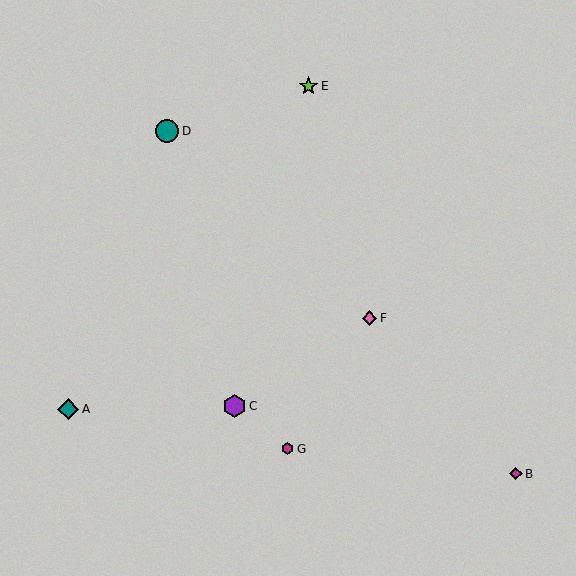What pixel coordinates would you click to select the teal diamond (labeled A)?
Click at (68, 409) to select the teal diamond A.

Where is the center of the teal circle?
The center of the teal circle is at (167, 131).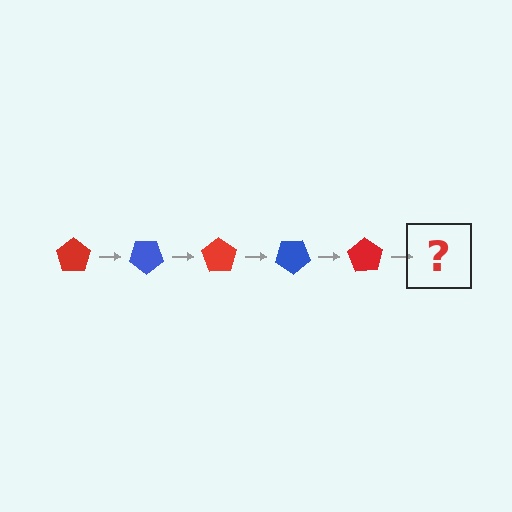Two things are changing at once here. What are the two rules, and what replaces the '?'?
The two rules are that it rotates 35 degrees each step and the color cycles through red and blue. The '?' should be a blue pentagon, rotated 175 degrees from the start.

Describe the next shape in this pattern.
It should be a blue pentagon, rotated 175 degrees from the start.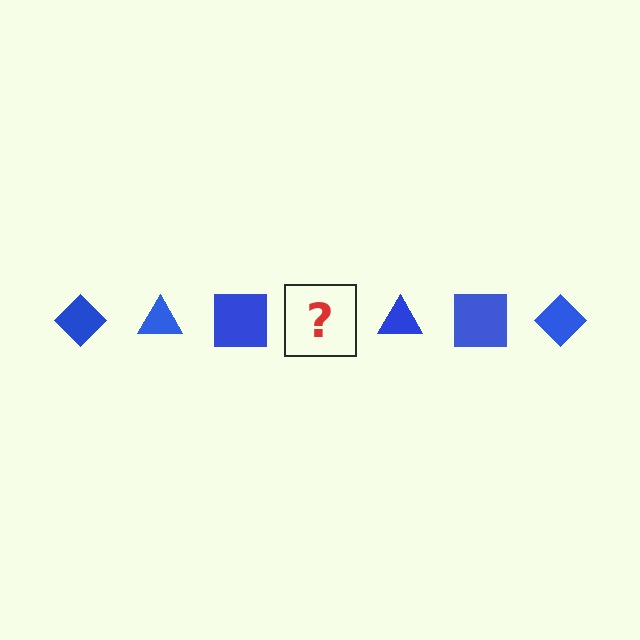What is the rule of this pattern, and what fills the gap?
The rule is that the pattern cycles through diamond, triangle, square shapes in blue. The gap should be filled with a blue diamond.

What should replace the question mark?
The question mark should be replaced with a blue diamond.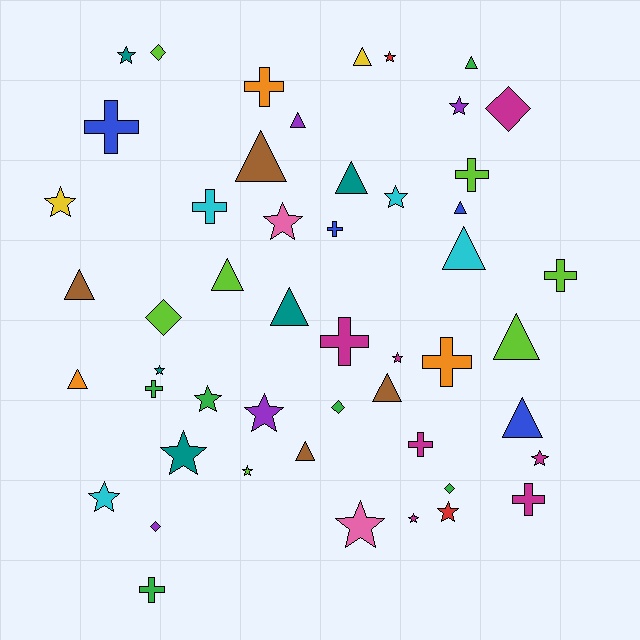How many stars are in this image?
There are 17 stars.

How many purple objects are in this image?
There are 4 purple objects.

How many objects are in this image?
There are 50 objects.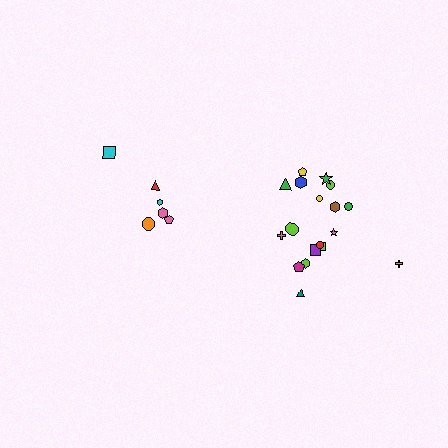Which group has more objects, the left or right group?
The right group.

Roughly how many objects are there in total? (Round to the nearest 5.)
Roughly 25 objects in total.